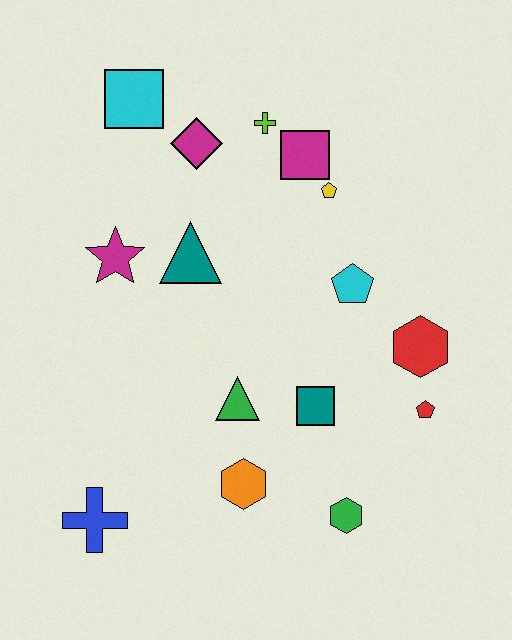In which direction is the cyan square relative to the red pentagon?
The cyan square is above the red pentagon.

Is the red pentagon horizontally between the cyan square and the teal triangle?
No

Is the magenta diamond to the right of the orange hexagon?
No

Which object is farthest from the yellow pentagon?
The blue cross is farthest from the yellow pentagon.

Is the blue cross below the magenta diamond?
Yes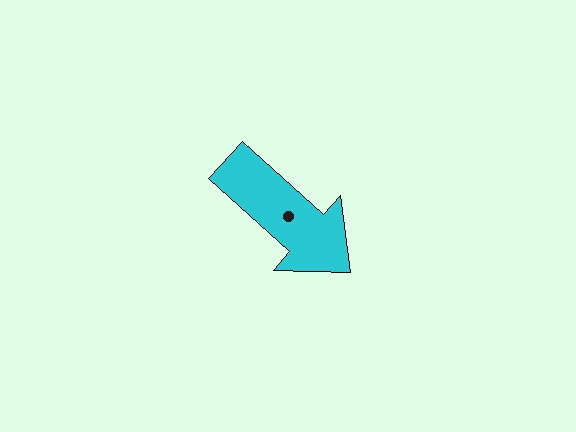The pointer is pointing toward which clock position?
Roughly 4 o'clock.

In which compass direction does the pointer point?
Southeast.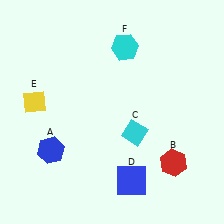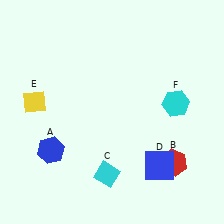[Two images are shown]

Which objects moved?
The objects that moved are: the cyan diamond (C), the blue square (D), the cyan hexagon (F).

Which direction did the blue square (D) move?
The blue square (D) moved right.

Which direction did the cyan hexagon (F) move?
The cyan hexagon (F) moved down.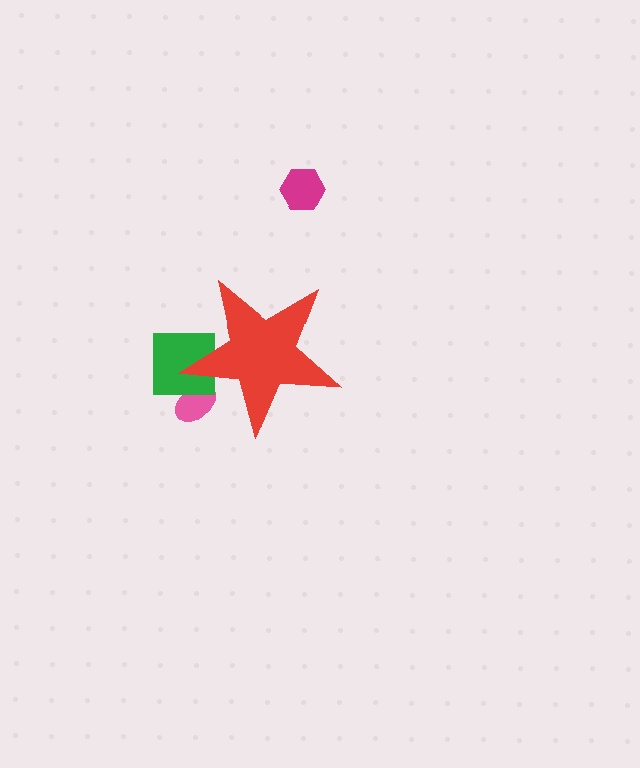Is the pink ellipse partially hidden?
Yes, the pink ellipse is partially hidden behind the red star.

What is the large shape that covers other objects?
A red star.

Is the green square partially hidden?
Yes, the green square is partially hidden behind the red star.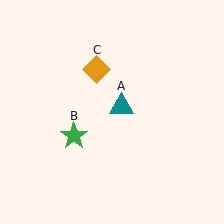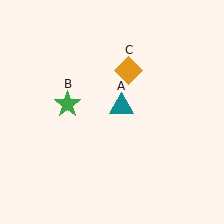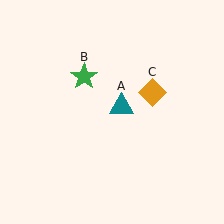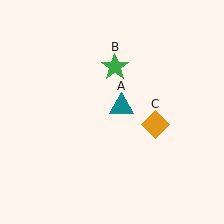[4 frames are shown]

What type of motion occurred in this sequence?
The green star (object B), orange diamond (object C) rotated clockwise around the center of the scene.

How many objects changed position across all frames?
2 objects changed position: green star (object B), orange diamond (object C).